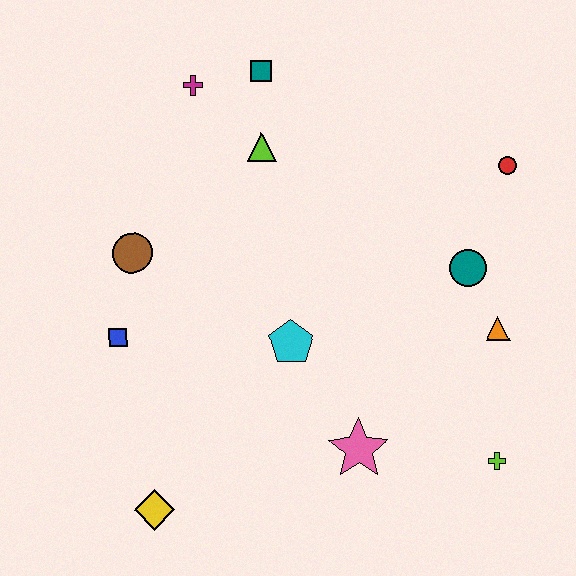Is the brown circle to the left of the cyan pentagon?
Yes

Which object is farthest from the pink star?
The magenta cross is farthest from the pink star.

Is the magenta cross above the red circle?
Yes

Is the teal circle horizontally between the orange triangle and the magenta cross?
Yes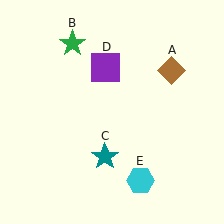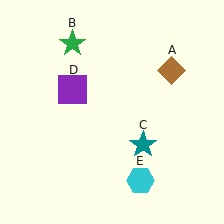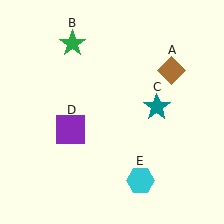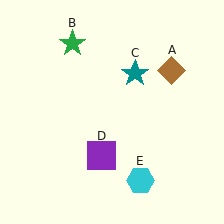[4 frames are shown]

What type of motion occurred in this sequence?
The teal star (object C), purple square (object D) rotated counterclockwise around the center of the scene.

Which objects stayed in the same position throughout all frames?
Brown diamond (object A) and green star (object B) and cyan hexagon (object E) remained stationary.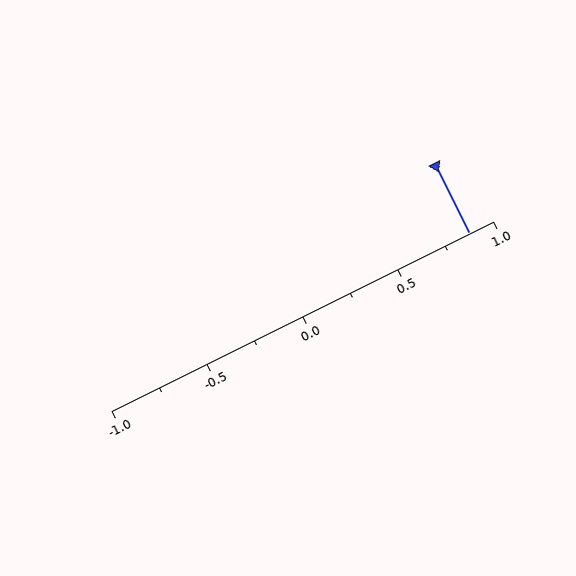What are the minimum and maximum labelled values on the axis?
The axis runs from -1.0 to 1.0.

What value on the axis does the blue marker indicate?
The marker indicates approximately 0.88.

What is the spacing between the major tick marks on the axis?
The major ticks are spaced 0.5 apart.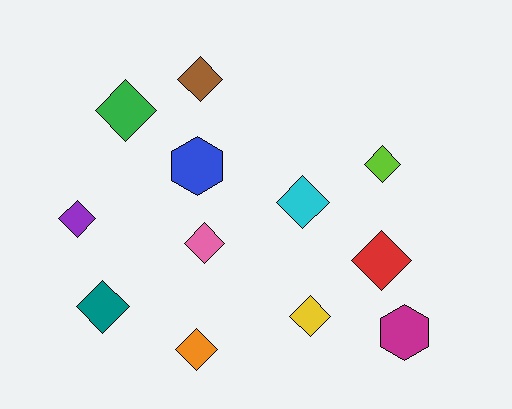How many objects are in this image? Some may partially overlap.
There are 12 objects.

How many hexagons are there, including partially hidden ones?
There are 2 hexagons.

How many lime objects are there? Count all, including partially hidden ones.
There is 1 lime object.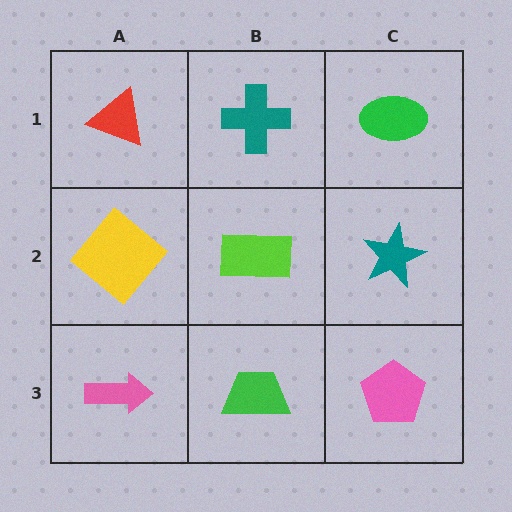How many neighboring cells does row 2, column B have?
4.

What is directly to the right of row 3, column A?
A green trapezoid.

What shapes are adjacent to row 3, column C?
A teal star (row 2, column C), a green trapezoid (row 3, column B).